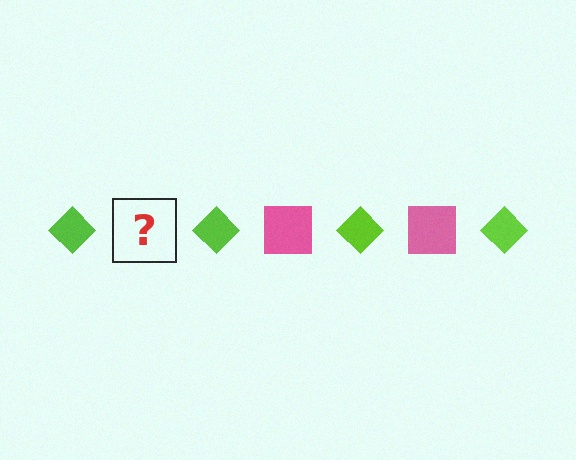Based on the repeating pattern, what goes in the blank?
The blank should be a pink square.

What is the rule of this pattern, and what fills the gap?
The rule is that the pattern alternates between lime diamond and pink square. The gap should be filled with a pink square.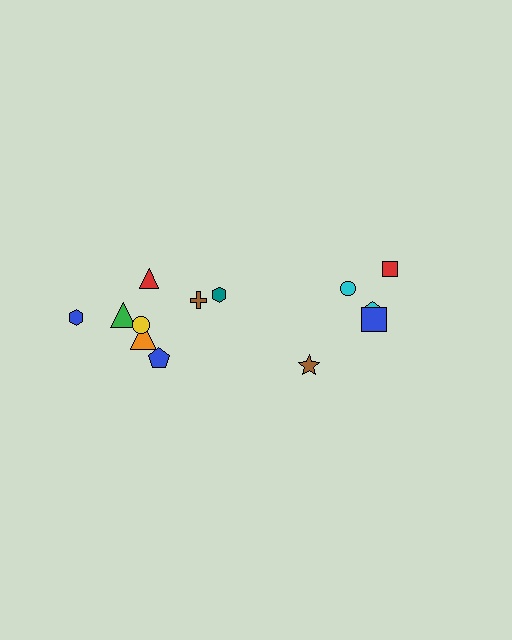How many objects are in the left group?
There are 8 objects.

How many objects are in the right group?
There are 5 objects.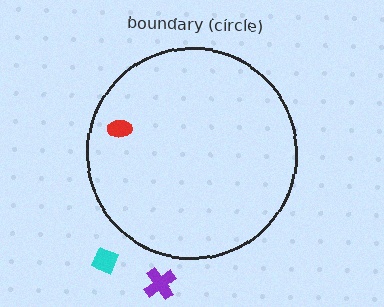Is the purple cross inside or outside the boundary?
Outside.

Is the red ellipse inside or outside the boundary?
Inside.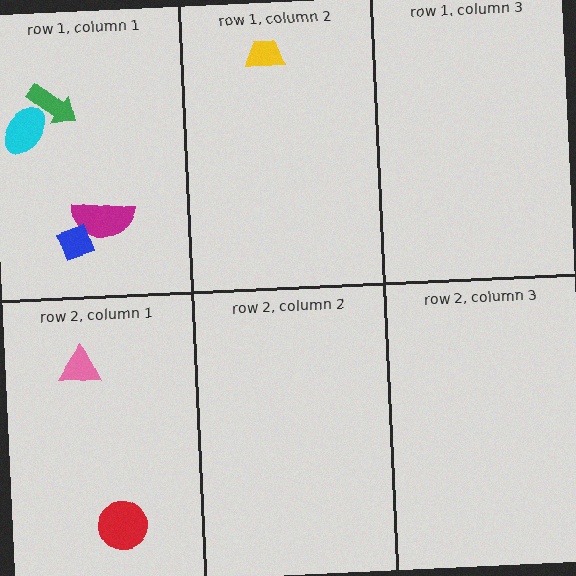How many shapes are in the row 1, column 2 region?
1.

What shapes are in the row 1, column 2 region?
The yellow trapezoid.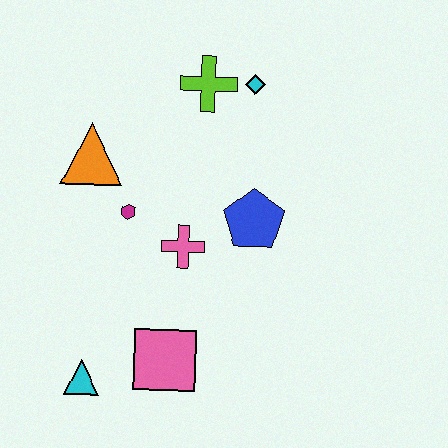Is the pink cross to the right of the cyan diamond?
No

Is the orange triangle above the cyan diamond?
No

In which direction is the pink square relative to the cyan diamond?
The pink square is below the cyan diamond.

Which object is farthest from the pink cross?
The cyan diamond is farthest from the pink cross.